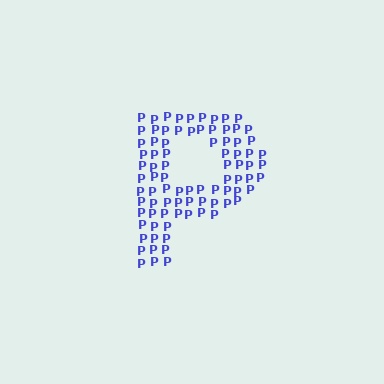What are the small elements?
The small elements are letter P's.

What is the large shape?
The large shape is the letter P.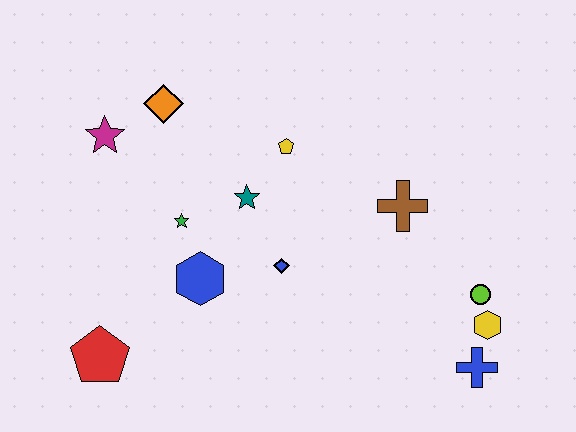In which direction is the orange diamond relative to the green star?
The orange diamond is above the green star.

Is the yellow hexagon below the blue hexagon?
Yes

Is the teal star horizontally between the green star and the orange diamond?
No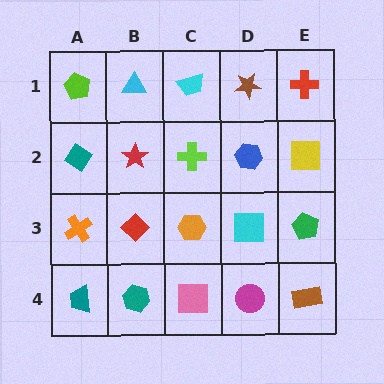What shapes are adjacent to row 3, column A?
A teal diamond (row 2, column A), a teal trapezoid (row 4, column A), a red diamond (row 3, column B).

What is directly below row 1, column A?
A teal diamond.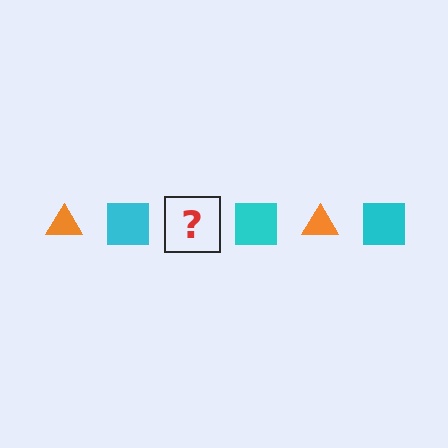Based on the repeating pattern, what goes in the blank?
The blank should be an orange triangle.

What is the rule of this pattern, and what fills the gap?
The rule is that the pattern alternates between orange triangle and cyan square. The gap should be filled with an orange triangle.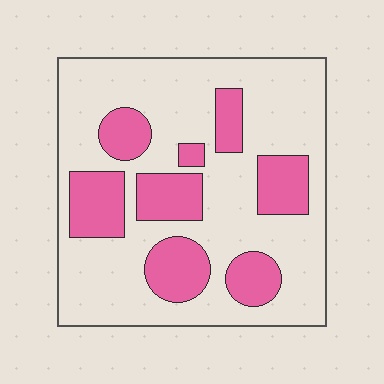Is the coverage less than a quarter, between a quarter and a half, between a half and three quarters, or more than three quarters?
Between a quarter and a half.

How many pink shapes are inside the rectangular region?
8.